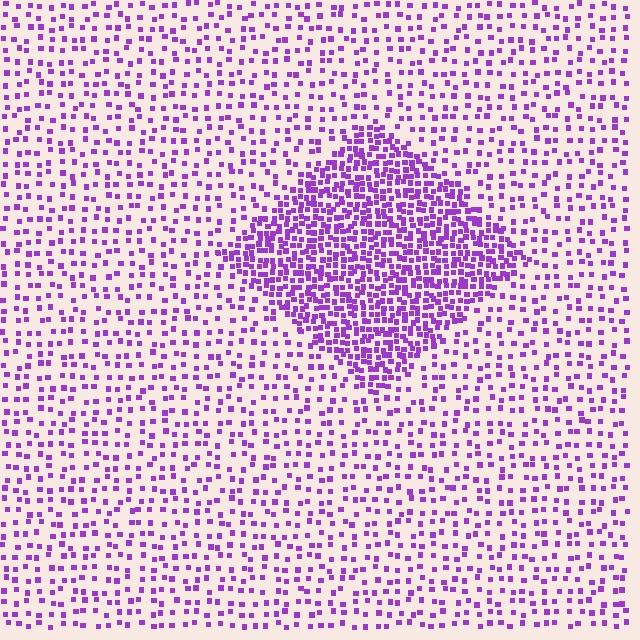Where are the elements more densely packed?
The elements are more densely packed inside the diamond boundary.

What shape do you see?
I see a diamond.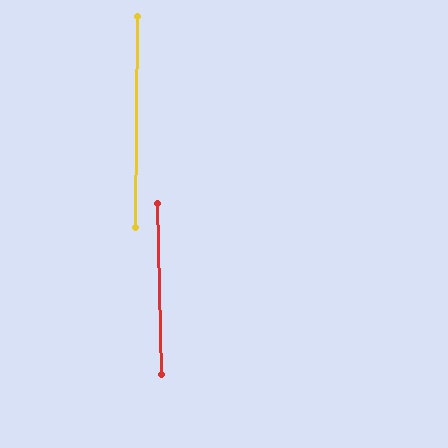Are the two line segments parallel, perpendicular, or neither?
Parallel — their directions differ by only 1.9°.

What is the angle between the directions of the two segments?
Approximately 2 degrees.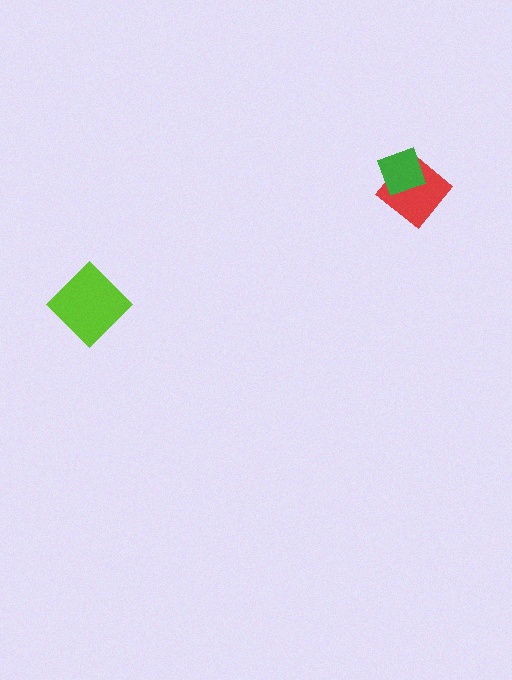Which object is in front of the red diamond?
The green diamond is in front of the red diamond.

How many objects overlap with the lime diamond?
0 objects overlap with the lime diamond.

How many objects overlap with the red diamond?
1 object overlaps with the red diamond.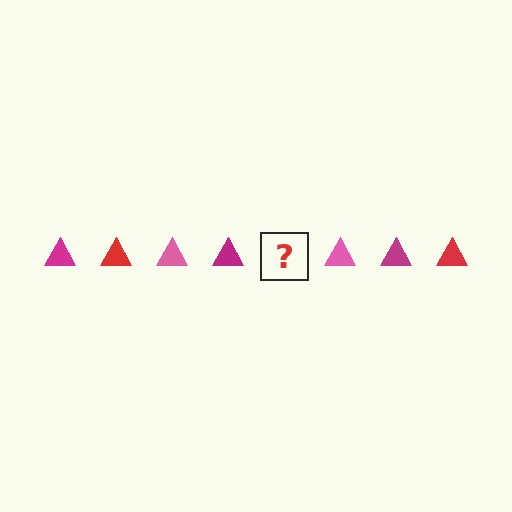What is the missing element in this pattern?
The missing element is a red triangle.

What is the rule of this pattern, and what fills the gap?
The rule is that the pattern cycles through magenta, red, pink triangles. The gap should be filled with a red triangle.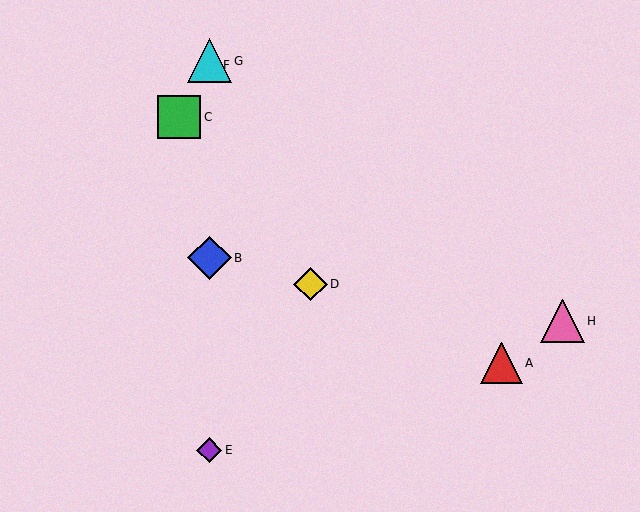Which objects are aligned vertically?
Objects B, E, F, G are aligned vertically.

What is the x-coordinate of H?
Object H is at x≈563.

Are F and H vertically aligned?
No, F is at x≈209 and H is at x≈563.